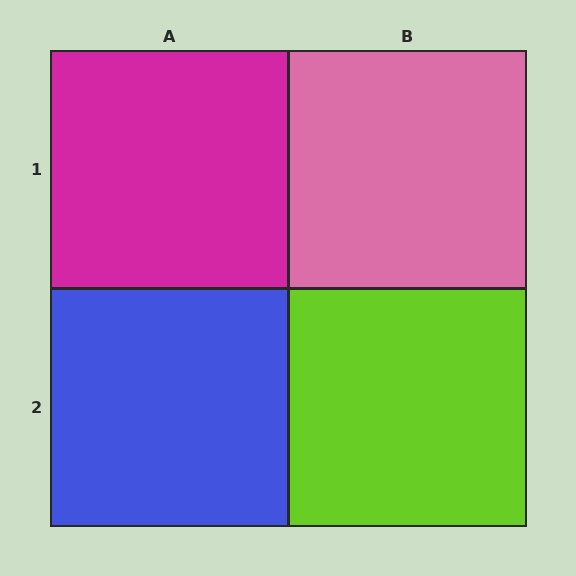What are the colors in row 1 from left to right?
Magenta, pink.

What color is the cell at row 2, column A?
Blue.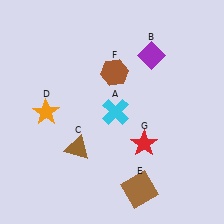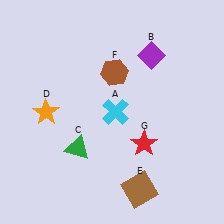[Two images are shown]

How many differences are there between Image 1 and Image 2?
There is 1 difference between the two images.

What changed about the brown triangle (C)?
In Image 1, C is brown. In Image 2, it changed to green.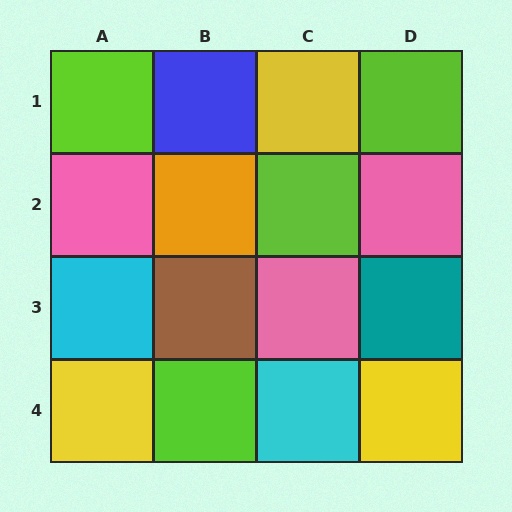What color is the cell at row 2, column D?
Pink.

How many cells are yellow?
3 cells are yellow.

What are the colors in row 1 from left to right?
Lime, blue, yellow, lime.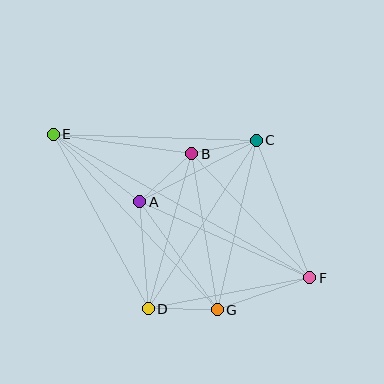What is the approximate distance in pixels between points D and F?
The distance between D and F is approximately 164 pixels.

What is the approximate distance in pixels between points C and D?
The distance between C and D is approximately 200 pixels.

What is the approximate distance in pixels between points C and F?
The distance between C and F is approximately 148 pixels.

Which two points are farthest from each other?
Points E and F are farthest from each other.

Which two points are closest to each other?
Points B and C are closest to each other.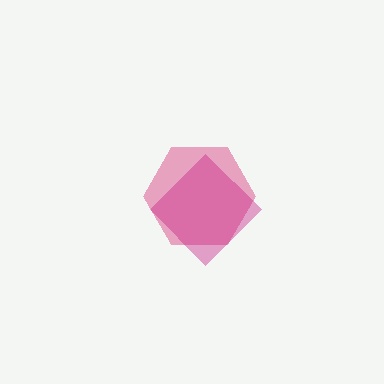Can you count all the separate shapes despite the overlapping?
Yes, there are 2 separate shapes.